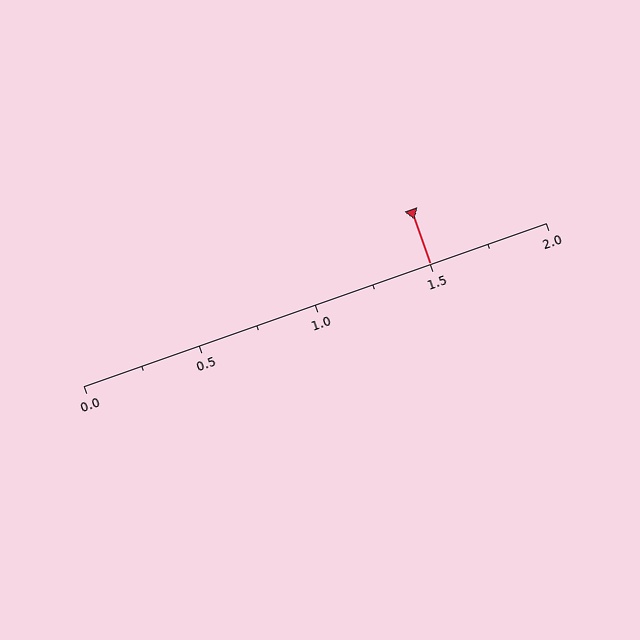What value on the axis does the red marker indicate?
The marker indicates approximately 1.5.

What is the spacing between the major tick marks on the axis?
The major ticks are spaced 0.5 apart.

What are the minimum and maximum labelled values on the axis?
The axis runs from 0.0 to 2.0.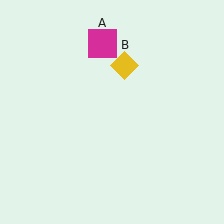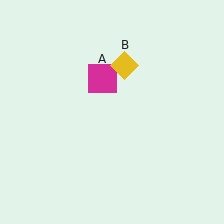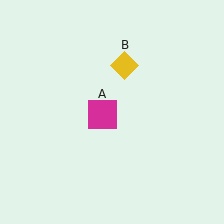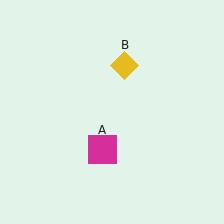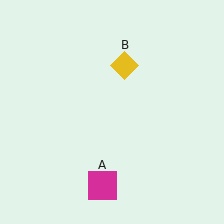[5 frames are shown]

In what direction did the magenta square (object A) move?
The magenta square (object A) moved down.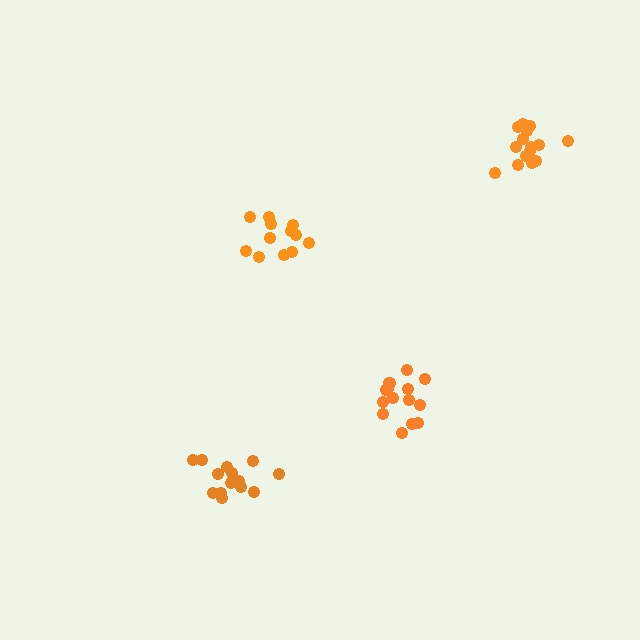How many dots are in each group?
Group 1: 15 dots, Group 2: 15 dots, Group 3: 12 dots, Group 4: 15 dots (57 total).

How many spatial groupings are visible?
There are 4 spatial groupings.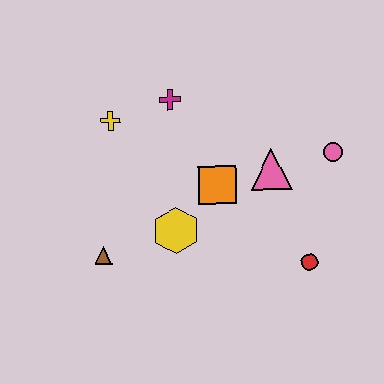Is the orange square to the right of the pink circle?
No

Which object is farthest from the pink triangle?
The brown triangle is farthest from the pink triangle.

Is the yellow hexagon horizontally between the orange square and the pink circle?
No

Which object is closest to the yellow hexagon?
The orange square is closest to the yellow hexagon.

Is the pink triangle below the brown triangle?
No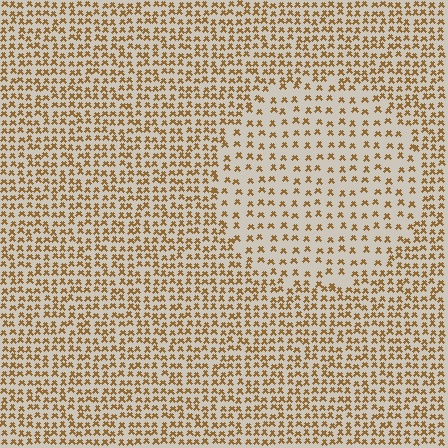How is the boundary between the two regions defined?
The boundary is defined by a change in element density (approximately 1.9x ratio). All elements are the same color, size, and shape.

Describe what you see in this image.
The image contains small brown elements arranged at two different densities. A circle-shaped region is visible where the elements are less densely packed than the surrounding area.